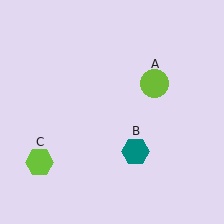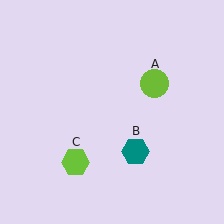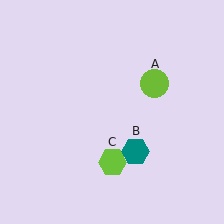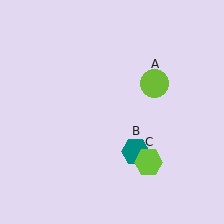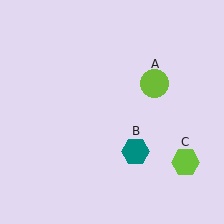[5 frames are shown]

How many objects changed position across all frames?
1 object changed position: lime hexagon (object C).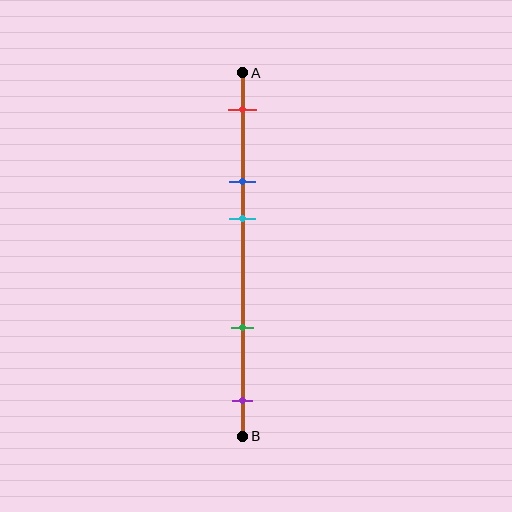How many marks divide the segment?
There are 5 marks dividing the segment.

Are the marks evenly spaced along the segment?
No, the marks are not evenly spaced.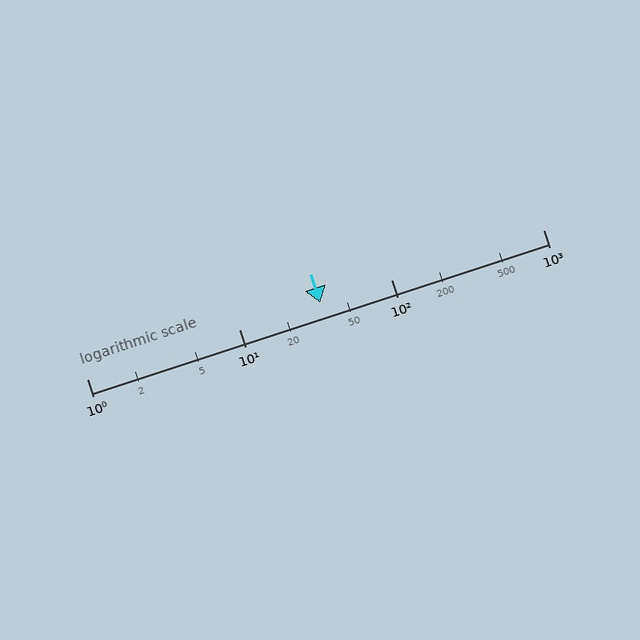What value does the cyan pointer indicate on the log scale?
The pointer indicates approximately 34.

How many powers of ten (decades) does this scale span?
The scale spans 3 decades, from 1 to 1000.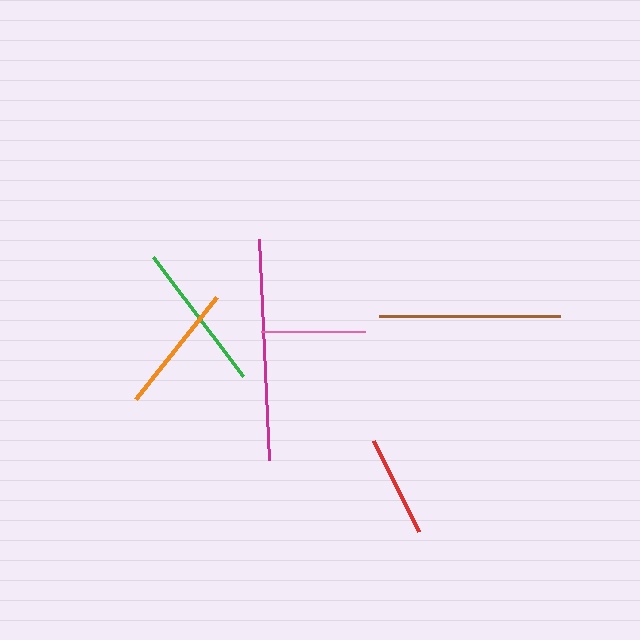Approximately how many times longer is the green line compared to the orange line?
The green line is approximately 1.1 times the length of the orange line.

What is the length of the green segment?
The green segment is approximately 150 pixels long.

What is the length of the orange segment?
The orange segment is approximately 130 pixels long.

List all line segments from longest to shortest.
From longest to shortest: magenta, brown, green, orange, pink, red.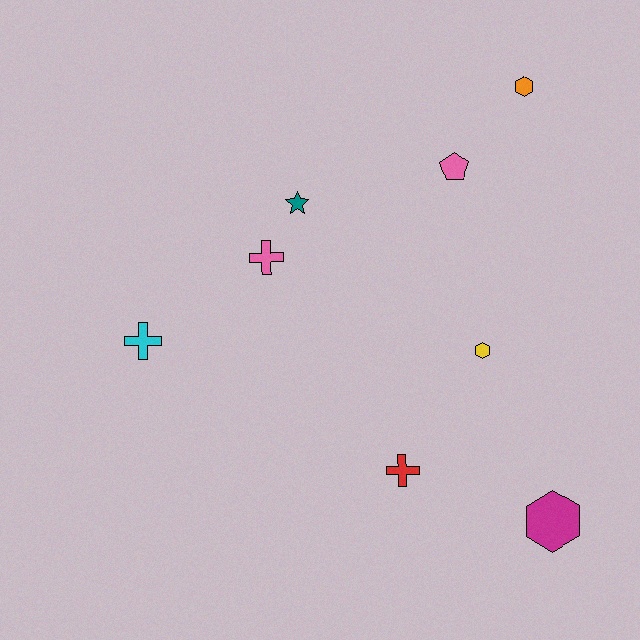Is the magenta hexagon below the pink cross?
Yes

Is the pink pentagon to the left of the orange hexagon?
Yes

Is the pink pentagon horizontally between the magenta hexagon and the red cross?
Yes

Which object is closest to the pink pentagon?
The orange hexagon is closest to the pink pentagon.